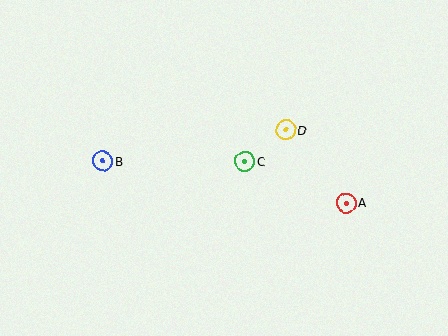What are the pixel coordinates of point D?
Point D is at (286, 130).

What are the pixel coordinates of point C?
Point C is at (245, 162).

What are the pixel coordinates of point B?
Point B is at (103, 161).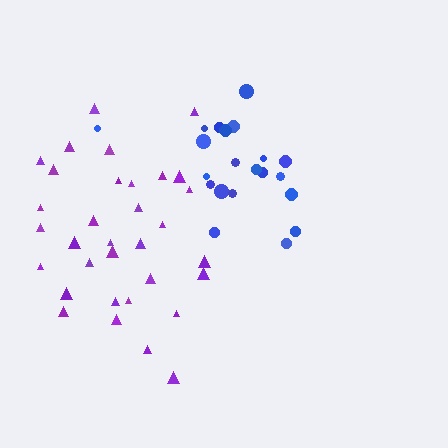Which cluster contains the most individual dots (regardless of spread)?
Purple (33).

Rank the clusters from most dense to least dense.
blue, purple.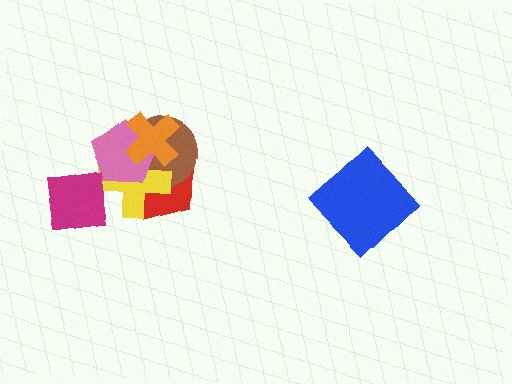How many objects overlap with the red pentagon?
4 objects overlap with the red pentagon.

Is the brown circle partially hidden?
Yes, it is partially covered by another shape.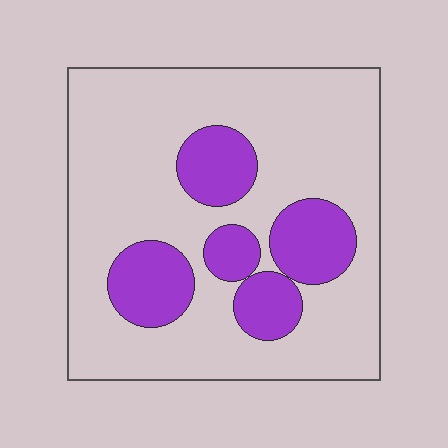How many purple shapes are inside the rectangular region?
5.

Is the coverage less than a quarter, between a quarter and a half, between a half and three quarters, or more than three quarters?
Less than a quarter.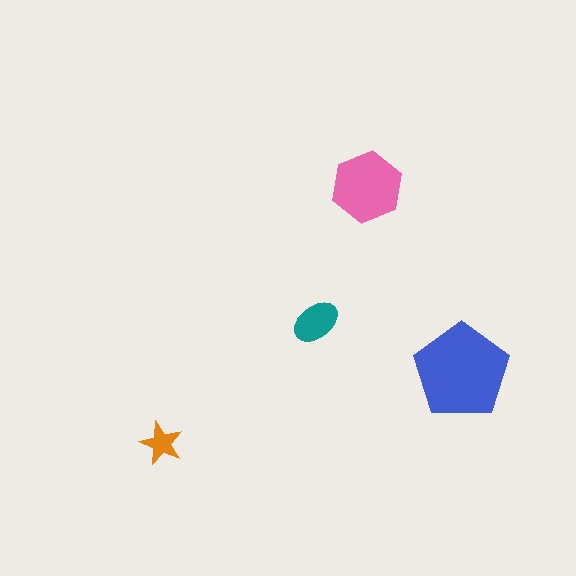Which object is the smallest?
The orange star.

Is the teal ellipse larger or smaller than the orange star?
Larger.